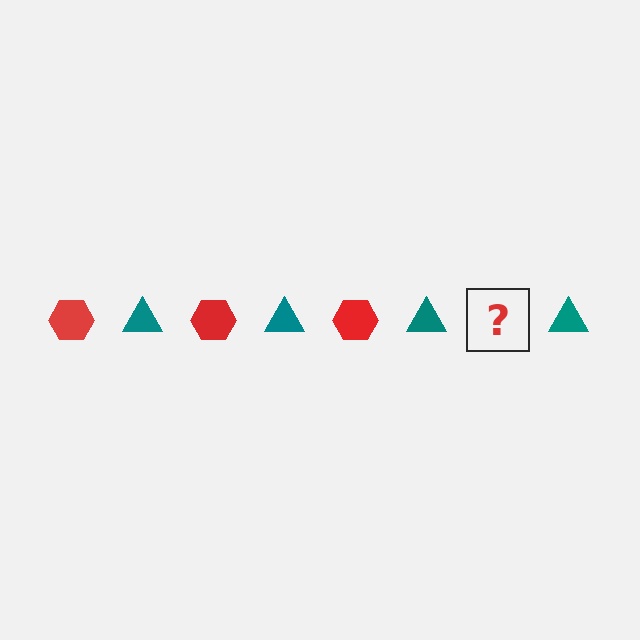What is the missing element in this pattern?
The missing element is a red hexagon.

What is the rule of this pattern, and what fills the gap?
The rule is that the pattern alternates between red hexagon and teal triangle. The gap should be filled with a red hexagon.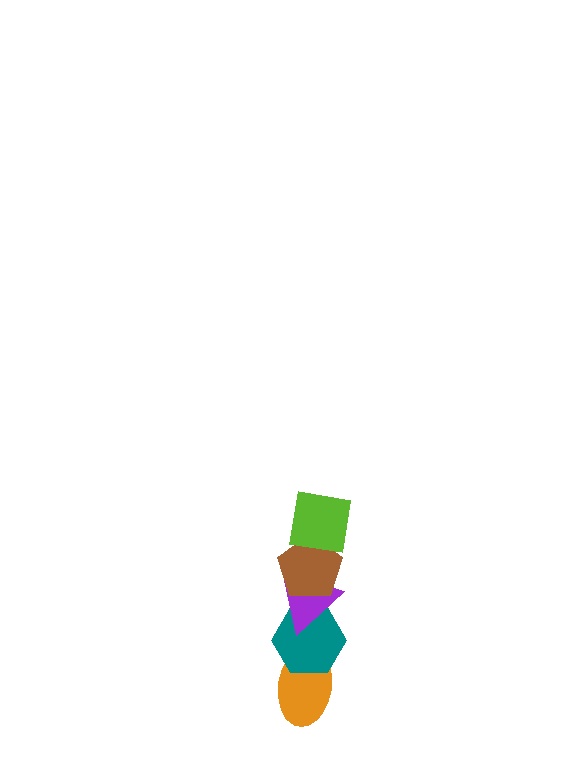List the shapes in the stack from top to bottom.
From top to bottom: the lime square, the brown pentagon, the purple triangle, the teal hexagon, the orange ellipse.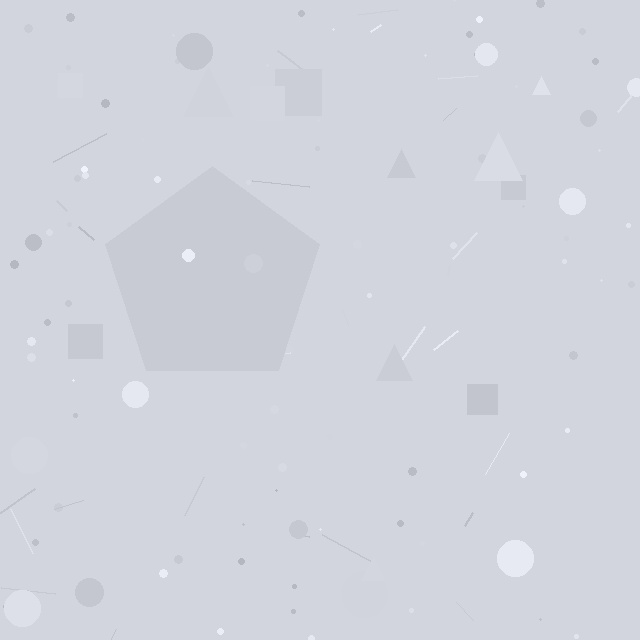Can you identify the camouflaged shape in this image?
The camouflaged shape is a pentagon.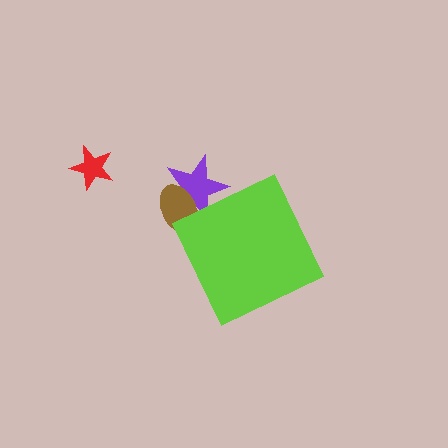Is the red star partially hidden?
No, the red star is fully visible.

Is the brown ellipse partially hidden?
Yes, the brown ellipse is partially hidden behind the lime diamond.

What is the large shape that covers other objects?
A lime diamond.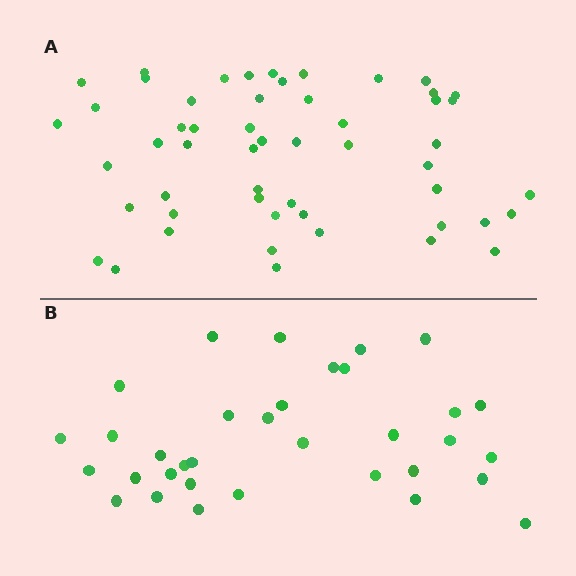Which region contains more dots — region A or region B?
Region A (the top region) has more dots.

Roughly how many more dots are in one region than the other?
Region A has approximately 20 more dots than region B.